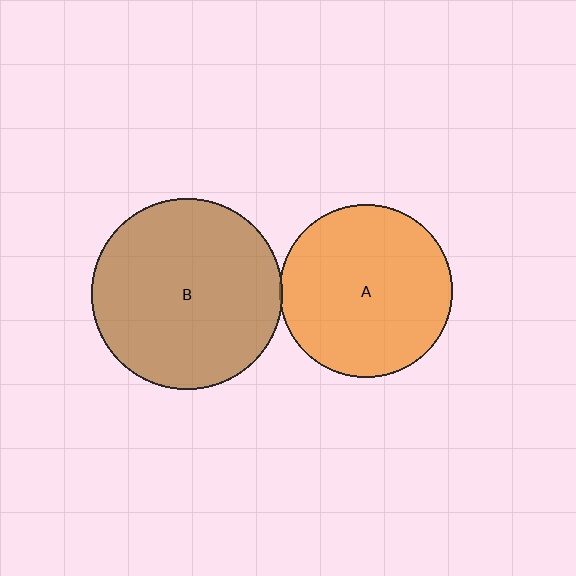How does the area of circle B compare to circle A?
Approximately 1.2 times.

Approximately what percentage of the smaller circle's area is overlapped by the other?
Approximately 5%.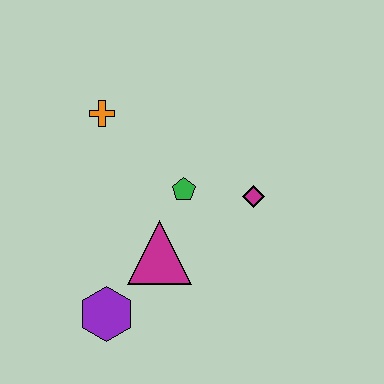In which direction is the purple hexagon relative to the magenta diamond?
The purple hexagon is to the left of the magenta diamond.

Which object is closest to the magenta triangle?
The green pentagon is closest to the magenta triangle.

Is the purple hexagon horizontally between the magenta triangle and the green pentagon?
No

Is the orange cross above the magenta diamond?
Yes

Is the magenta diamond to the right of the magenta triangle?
Yes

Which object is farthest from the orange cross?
The purple hexagon is farthest from the orange cross.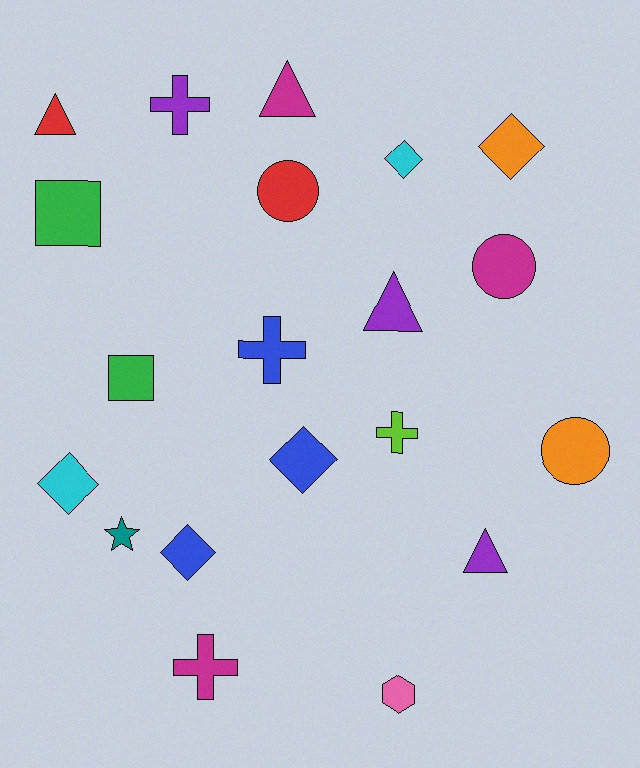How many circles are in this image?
There are 3 circles.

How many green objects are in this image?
There are 2 green objects.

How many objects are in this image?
There are 20 objects.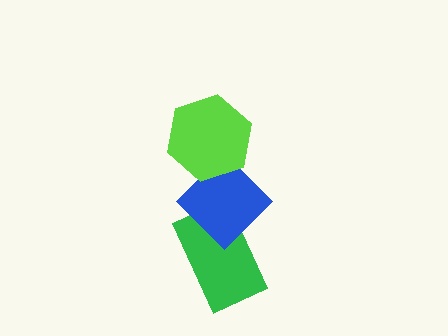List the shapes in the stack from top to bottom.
From top to bottom: the lime hexagon, the blue diamond, the green rectangle.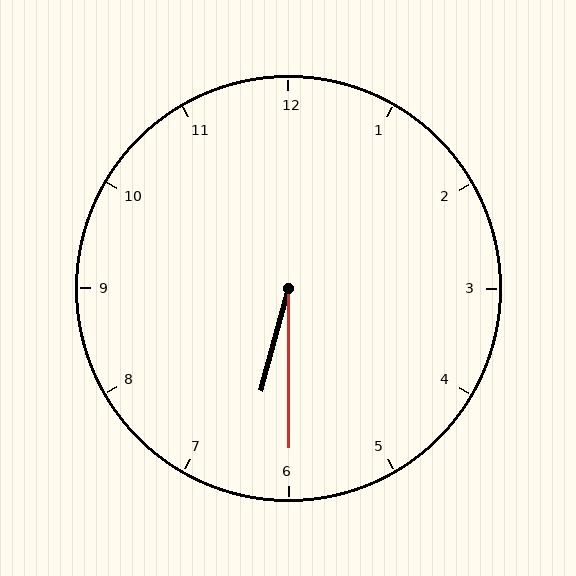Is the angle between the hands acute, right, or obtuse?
It is acute.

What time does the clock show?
6:30.